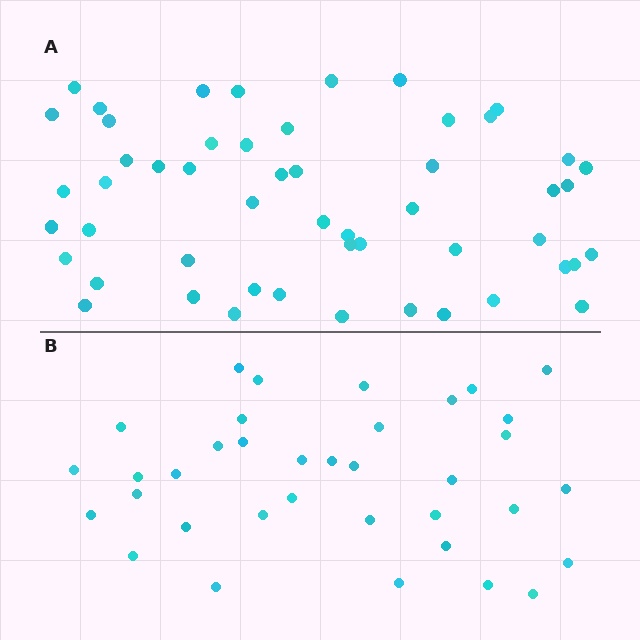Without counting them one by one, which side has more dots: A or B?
Region A (the top region) has more dots.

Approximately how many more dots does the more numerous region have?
Region A has approximately 15 more dots than region B.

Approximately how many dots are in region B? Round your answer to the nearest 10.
About 40 dots. (The exact count is 36, which rounds to 40.)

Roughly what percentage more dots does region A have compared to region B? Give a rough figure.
About 45% more.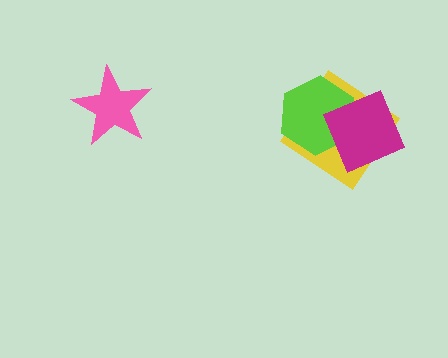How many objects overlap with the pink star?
0 objects overlap with the pink star.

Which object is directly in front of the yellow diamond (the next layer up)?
The lime hexagon is directly in front of the yellow diamond.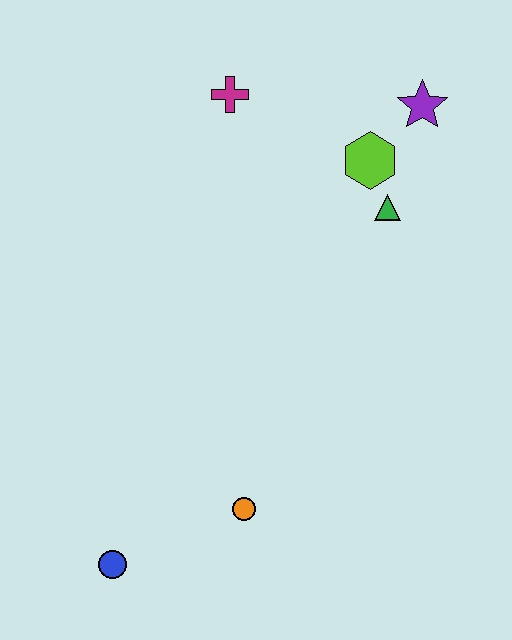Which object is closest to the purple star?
The lime hexagon is closest to the purple star.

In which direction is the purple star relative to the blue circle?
The purple star is above the blue circle.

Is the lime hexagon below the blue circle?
No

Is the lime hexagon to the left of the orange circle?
No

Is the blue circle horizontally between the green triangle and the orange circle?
No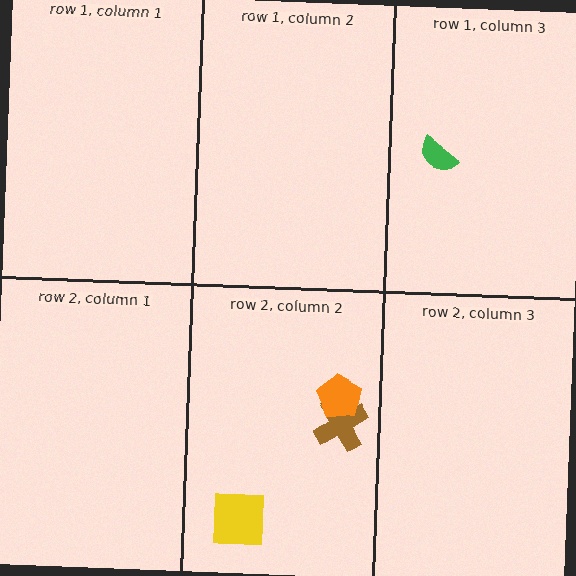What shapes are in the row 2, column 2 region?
The brown cross, the orange pentagon, the yellow square.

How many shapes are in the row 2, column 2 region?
3.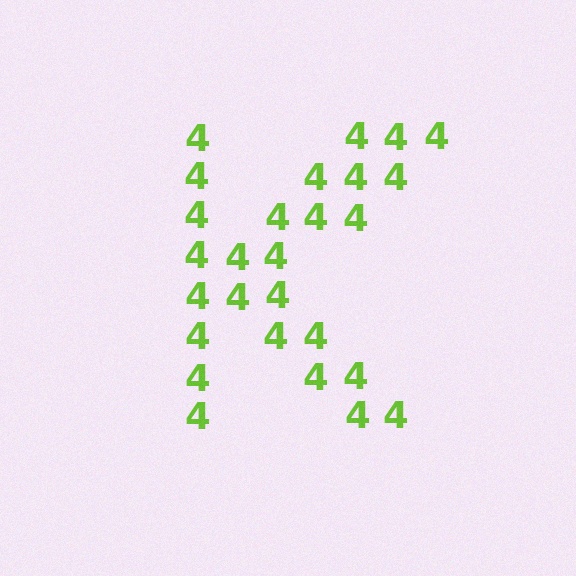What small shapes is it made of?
It is made of small digit 4's.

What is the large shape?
The large shape is the letter K.